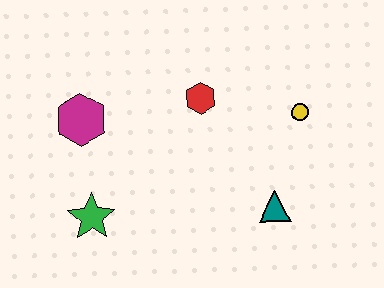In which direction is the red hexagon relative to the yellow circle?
The red hexagon is to the left of the yellow circle.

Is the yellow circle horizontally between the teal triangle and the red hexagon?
No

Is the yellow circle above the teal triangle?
Yes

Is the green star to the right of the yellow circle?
No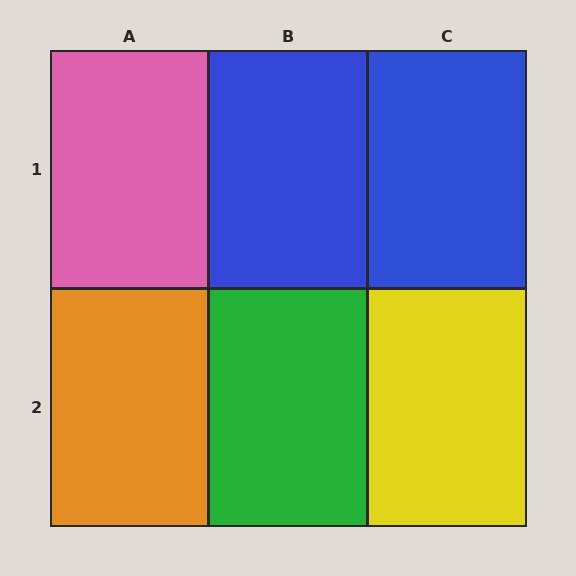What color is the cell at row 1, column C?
Blue.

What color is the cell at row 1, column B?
Blue.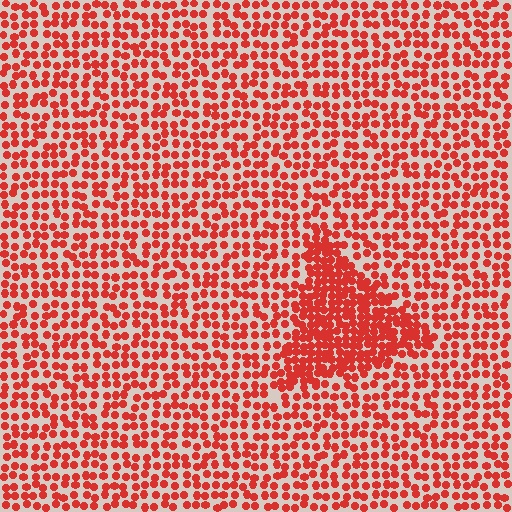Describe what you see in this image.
The image contains small red elements arranged at two different densities. A triangle-shaped region is visible where the elements are more densely packed than the surrounding area.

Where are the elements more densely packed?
The elements are more densely packed inside the triangle boundary.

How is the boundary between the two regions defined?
The boundary is defined by a change in element density (approximately 2.0x ratio). All elements are the same color, size, and shape.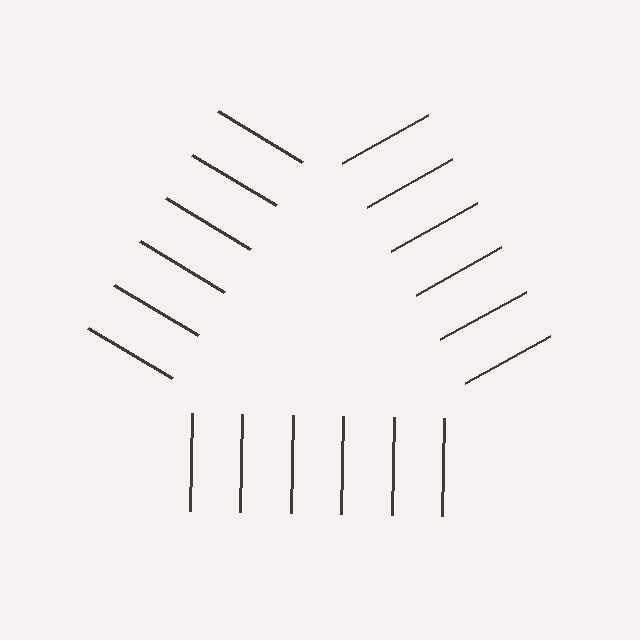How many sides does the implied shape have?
3 sides — the line-ends trace a triangle.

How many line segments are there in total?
18 — 6 along each of the 3 edges.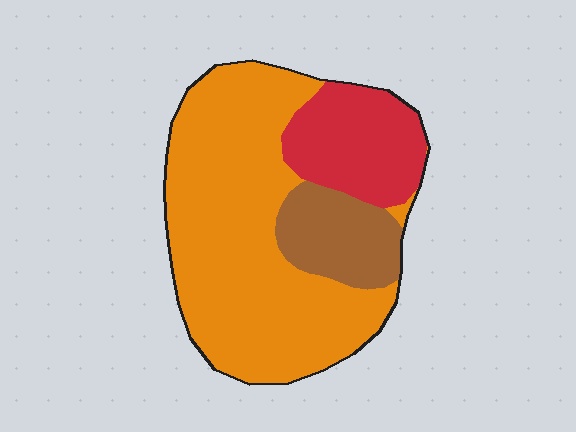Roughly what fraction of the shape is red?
Red takes up about one fifth (1/5) of the shape.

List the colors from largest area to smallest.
From largest to smallest: orange, red, brown.